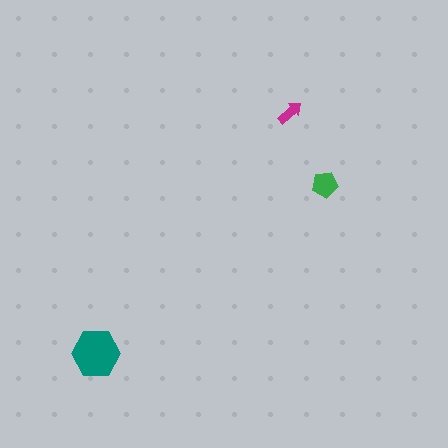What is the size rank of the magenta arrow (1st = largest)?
3rd.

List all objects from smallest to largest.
The magenta arrow, the green pentagon, the teal hexagon.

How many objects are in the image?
There are 3 objects in the image.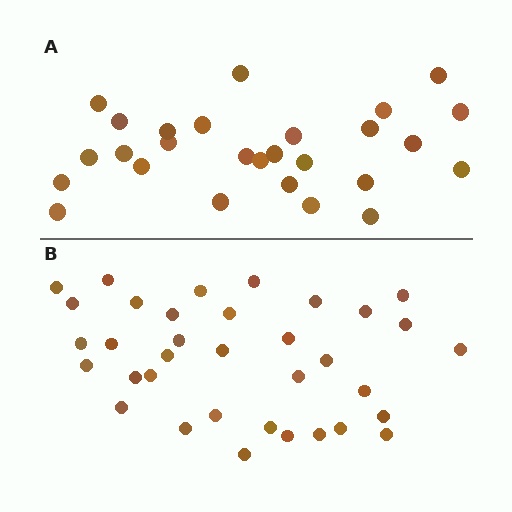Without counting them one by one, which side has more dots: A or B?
Region B (the bottom region) has more dots.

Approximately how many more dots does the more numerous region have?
Region B has roughly 8 or so more dots than region A.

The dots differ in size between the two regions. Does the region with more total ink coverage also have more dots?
No. Region A has more total ink coverage because its dots are larger, but region B actually contains more individual dots. Total area can be misleading — the number of items is what matters here.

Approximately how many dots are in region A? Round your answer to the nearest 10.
About 30 dots. (The exact count is 27, which rounds to 30.)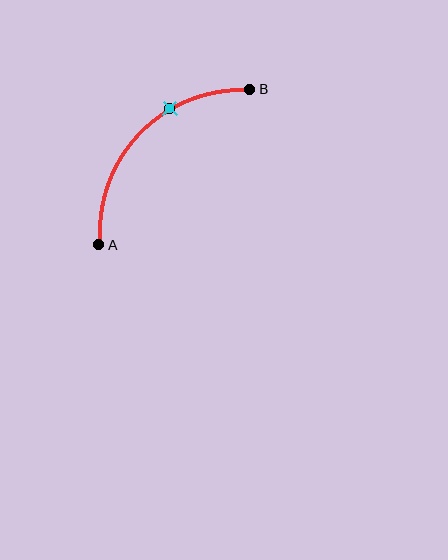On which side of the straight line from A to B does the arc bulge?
The arc bulges above and to the left of the straight line connecting A and B.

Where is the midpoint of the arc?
The arc midpoint is the point on the curve farthest from the straight line joining A and B. It sits above and to the left of that line.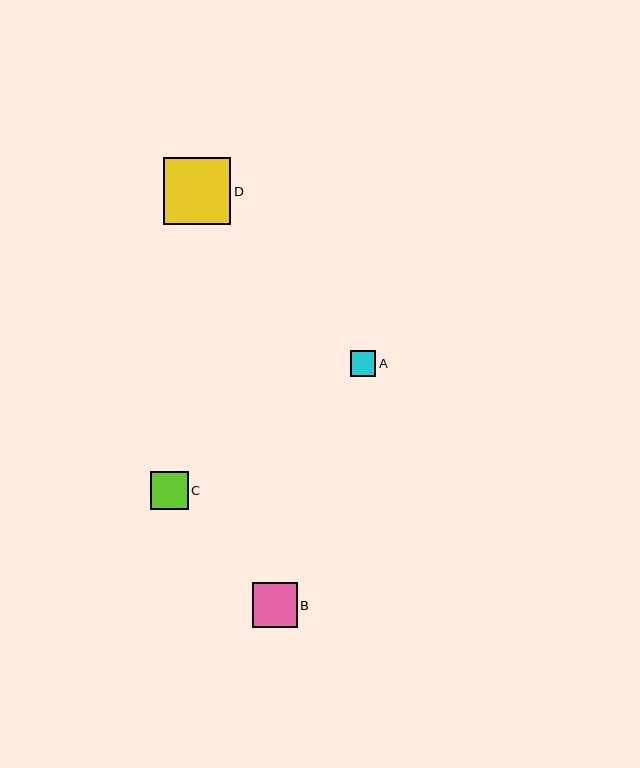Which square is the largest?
Square D is the largest with a size of approximately 67 pixels.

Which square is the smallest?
Square A is the smallest with a size of approximately 26 pixels.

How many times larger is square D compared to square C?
Square D is approximately 1.8 times the size of square C.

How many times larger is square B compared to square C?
Square B is approximately 1.2 times the size of square C.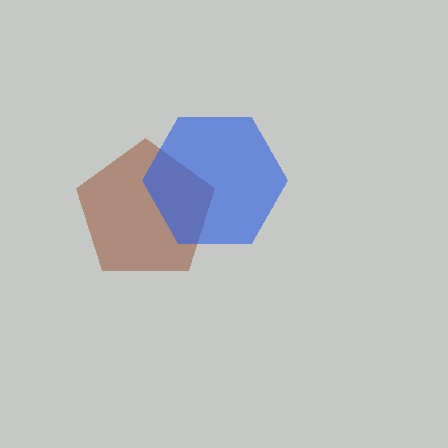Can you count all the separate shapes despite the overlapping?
Yes, there are 2 separate shapes.